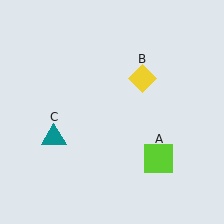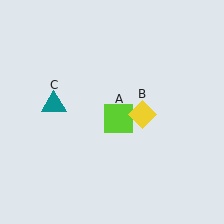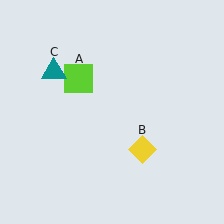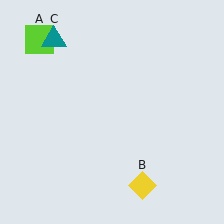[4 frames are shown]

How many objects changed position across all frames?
3 objects changed position: lime square (object A), yellow diamond (object B), teal triangle (object C).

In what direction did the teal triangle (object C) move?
The teal triangle (object C) moved up.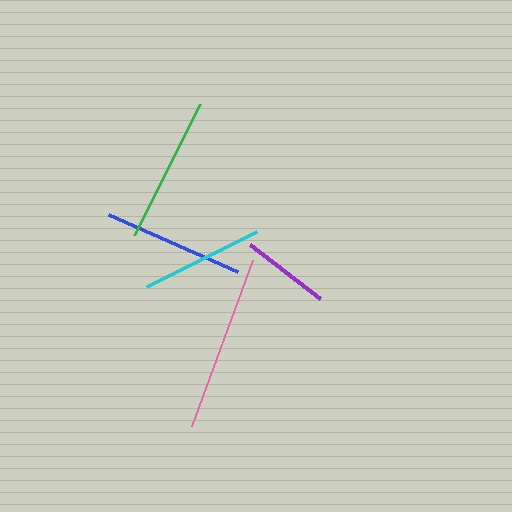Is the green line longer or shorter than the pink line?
The pink line is longer than the green line.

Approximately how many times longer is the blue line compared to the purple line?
The blue line is approximately 1.6 times the length of the purple line.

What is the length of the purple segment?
The purple segment is approximately 88 pixels long.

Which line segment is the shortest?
The purple line is the shortest at approximately 88 pixels.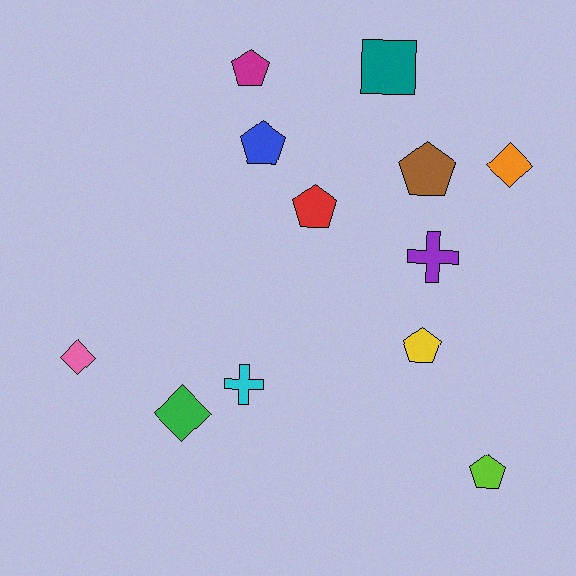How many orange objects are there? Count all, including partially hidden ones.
There is 1 orange object.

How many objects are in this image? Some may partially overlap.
There are 12 objects.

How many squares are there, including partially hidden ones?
There is 1 square.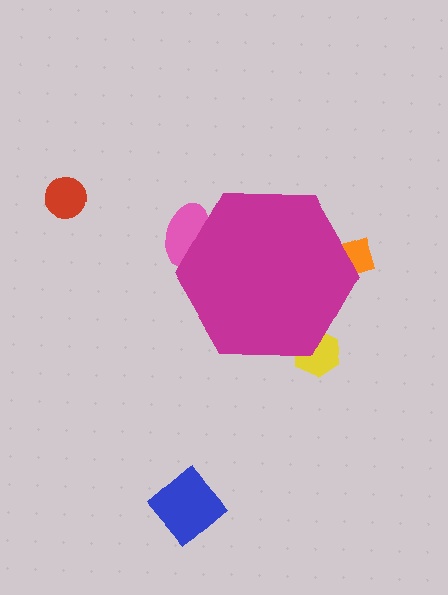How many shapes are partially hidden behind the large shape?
3 shapes are partially hidden.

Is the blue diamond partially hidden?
No, the blue diamond is fully visible.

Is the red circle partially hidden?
No, the red circle is fully visible.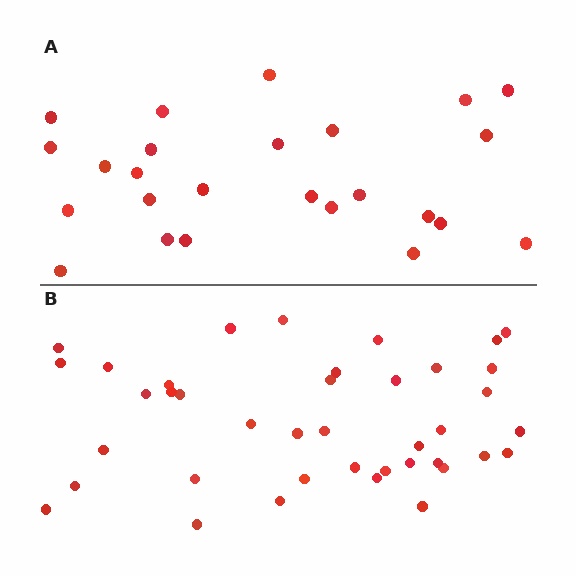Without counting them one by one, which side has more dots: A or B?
Region B (the bottom region) has more dots.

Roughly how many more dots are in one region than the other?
Region B has approximately 15 more dots than region A.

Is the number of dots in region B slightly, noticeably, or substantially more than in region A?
Region B has substantially more. The ratio is roughly 1.6 to 1.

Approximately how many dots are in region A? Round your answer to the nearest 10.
About 20 dots. (The exact count is 25, which rounds to 20.)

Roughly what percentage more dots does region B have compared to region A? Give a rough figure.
About 60% more.